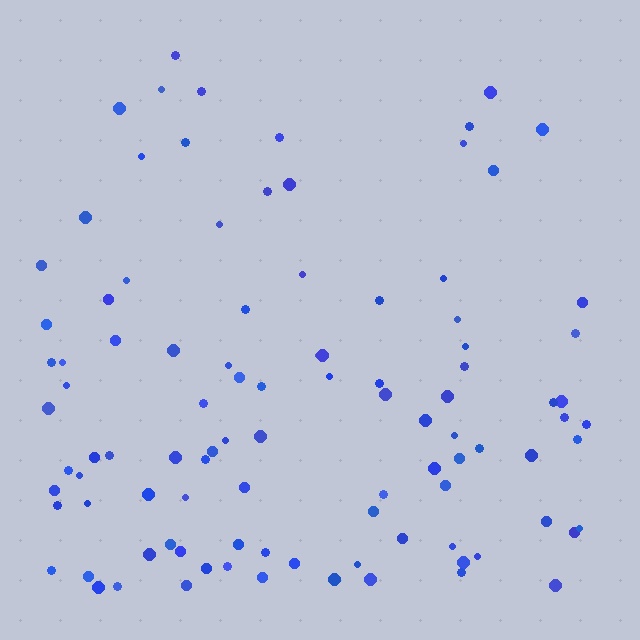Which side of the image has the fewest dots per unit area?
The top.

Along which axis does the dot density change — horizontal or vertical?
Vertical.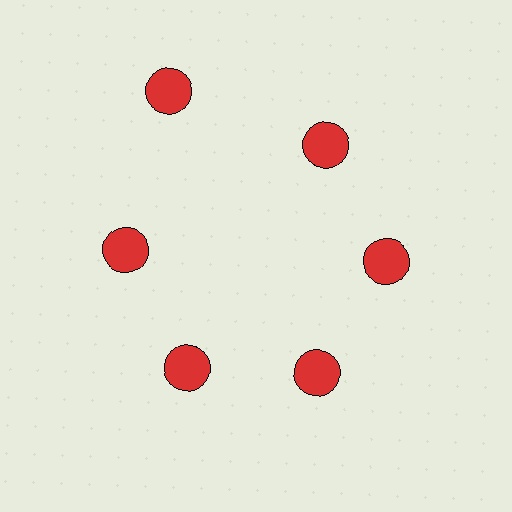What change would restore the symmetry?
The symmetry would be restored by moving it inward, back onto the ring so that all 6 circles sit at equal angles and equal distance from the center.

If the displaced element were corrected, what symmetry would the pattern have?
It would have 6-fold rotational symmetry — the pattern would map onto itself every 60 degrees.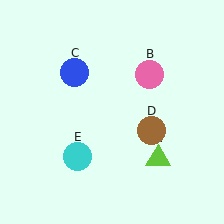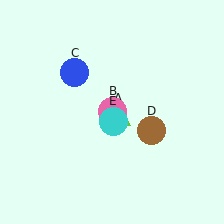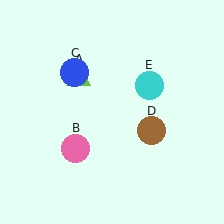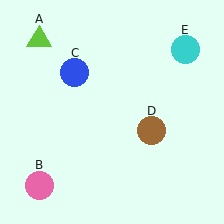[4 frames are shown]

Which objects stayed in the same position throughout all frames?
Blue circle (object C) and brown circle (object D) remained stationary.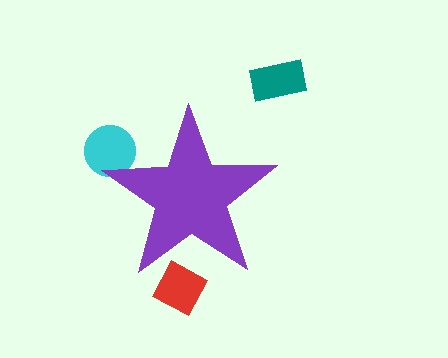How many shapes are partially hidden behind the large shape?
2 shapes are partially hidden.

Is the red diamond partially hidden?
Yes, the red diamond is partially hidden behind the purple star.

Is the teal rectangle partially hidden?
No, the teal rectangle is fully visible.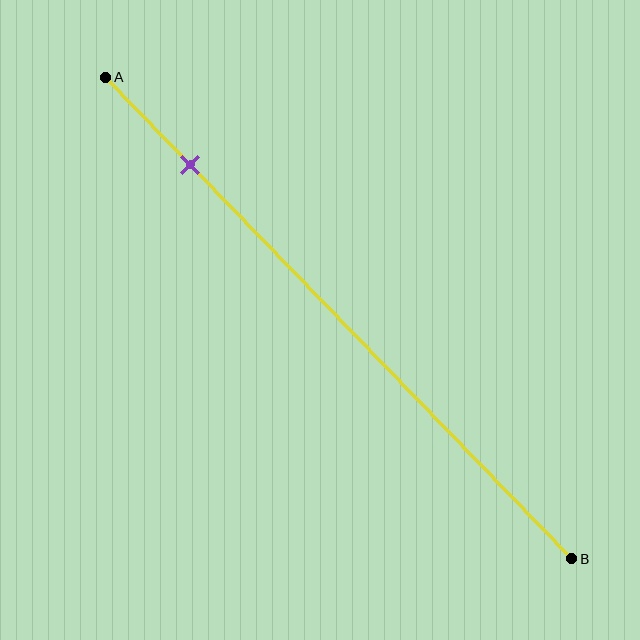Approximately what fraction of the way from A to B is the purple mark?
The purple mark is approximately 20% of the way from A to B.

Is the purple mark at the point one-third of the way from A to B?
No, the mark is at about 20% from A, not at the 33% one-third point.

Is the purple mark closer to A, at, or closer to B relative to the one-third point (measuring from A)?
The purple mark is closer to point A than the one-third point of segment AB.